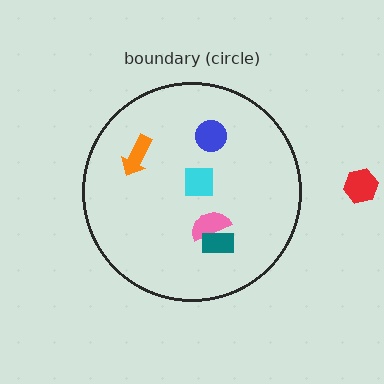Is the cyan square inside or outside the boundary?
Inside.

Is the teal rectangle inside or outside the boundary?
Inside.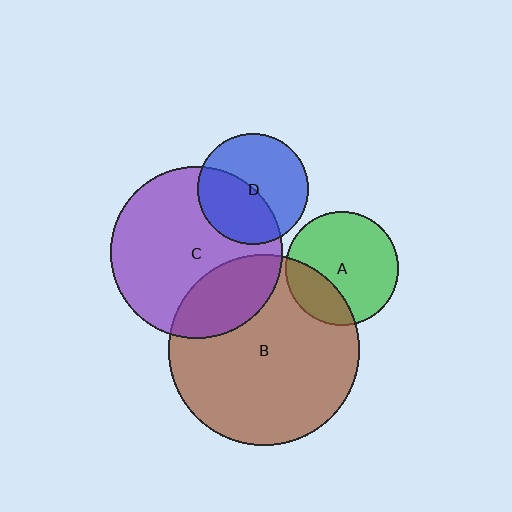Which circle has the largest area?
Circle B (brown).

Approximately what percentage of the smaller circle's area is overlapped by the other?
Approximately 25%.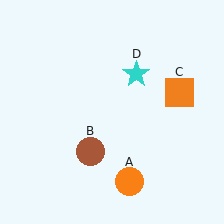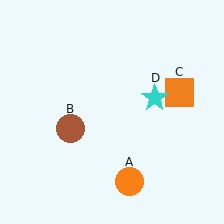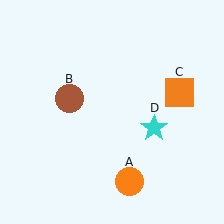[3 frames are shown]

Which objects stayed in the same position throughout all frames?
Orange circle (object A) and orange square (object C) remained stationary.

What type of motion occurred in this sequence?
The brown circle (object B), cyan star (object D) rotated clockwise around the center of the scene.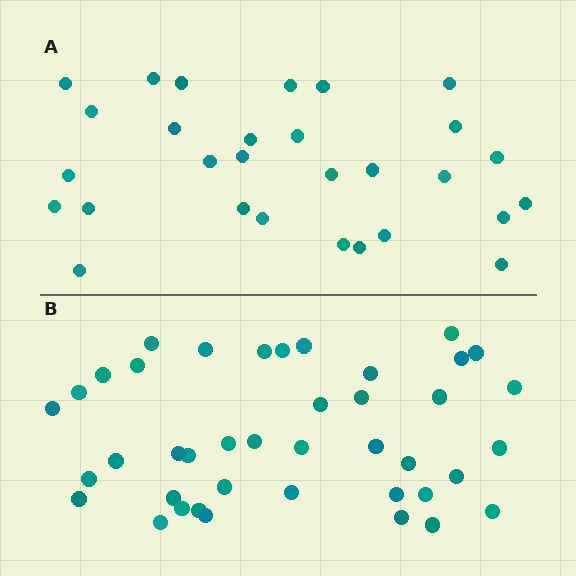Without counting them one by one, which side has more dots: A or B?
Region B (the bottom region) has more dots.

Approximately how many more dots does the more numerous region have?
Region B has roughly 12 or so more dots than region A.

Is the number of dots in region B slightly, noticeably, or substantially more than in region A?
Region B has noticeably more, but not dramatically so. The ratio is roughly 1.4 to 1.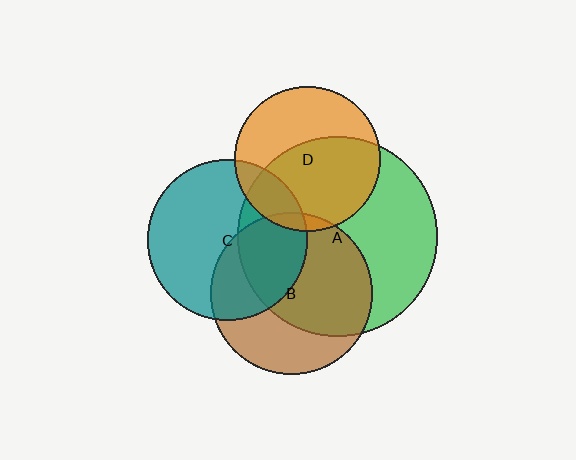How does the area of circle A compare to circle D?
Approximately 1.9 times.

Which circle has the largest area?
Circle A (green).